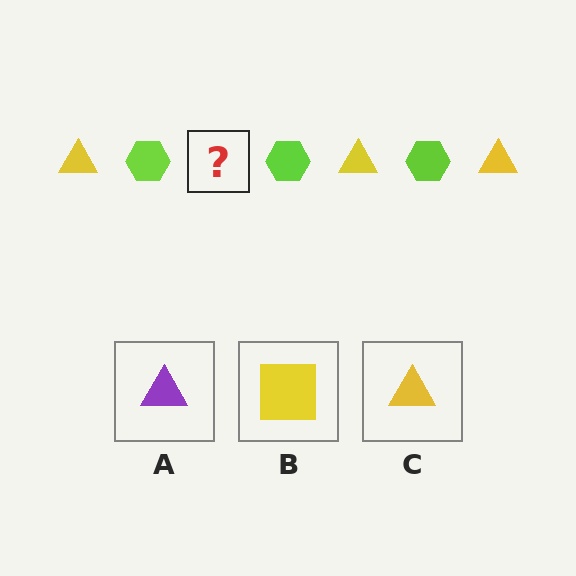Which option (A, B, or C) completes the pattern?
C.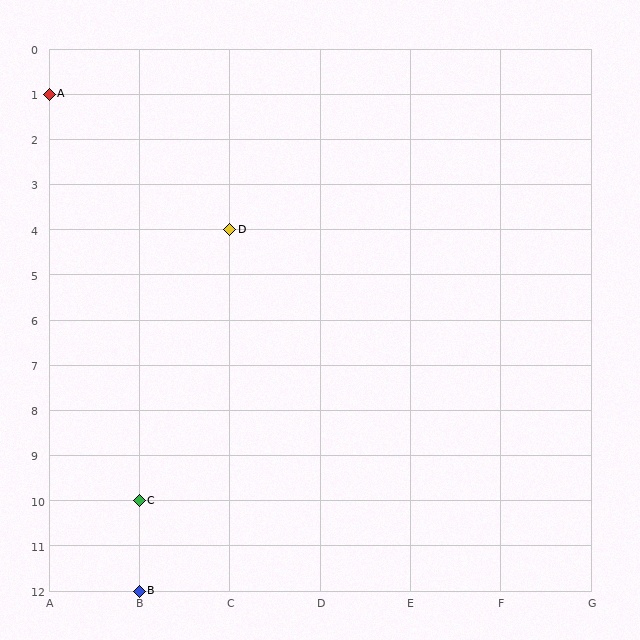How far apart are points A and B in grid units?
Points A and B are 1 column and 11 rows apart (about 11.0 grid units diagonally).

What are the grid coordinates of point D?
Point D is at grid coordinates (C, 4).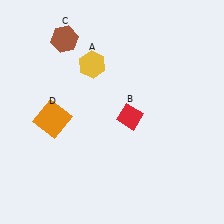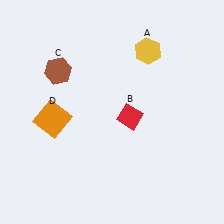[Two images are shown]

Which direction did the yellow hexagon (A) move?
The yellow hexagon (A) moved right.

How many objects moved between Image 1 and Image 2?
2 objects moved between the two images.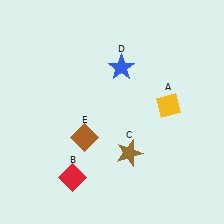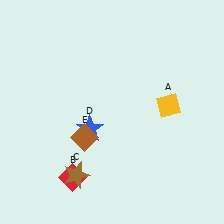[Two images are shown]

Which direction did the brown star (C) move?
The brown star (C) moved left.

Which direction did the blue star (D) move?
The blue star (D) moved down.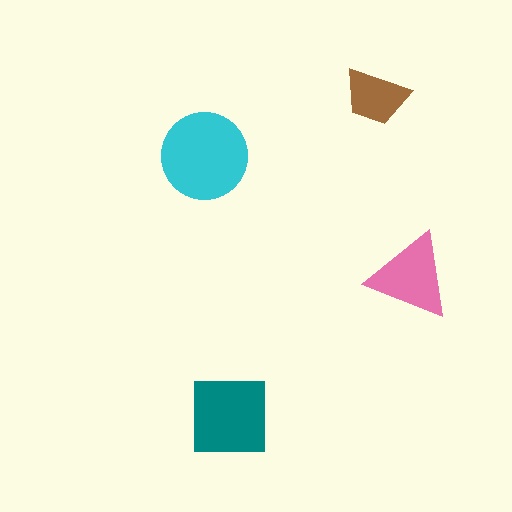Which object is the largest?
The cyan circle.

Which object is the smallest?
The brown trapezoid.